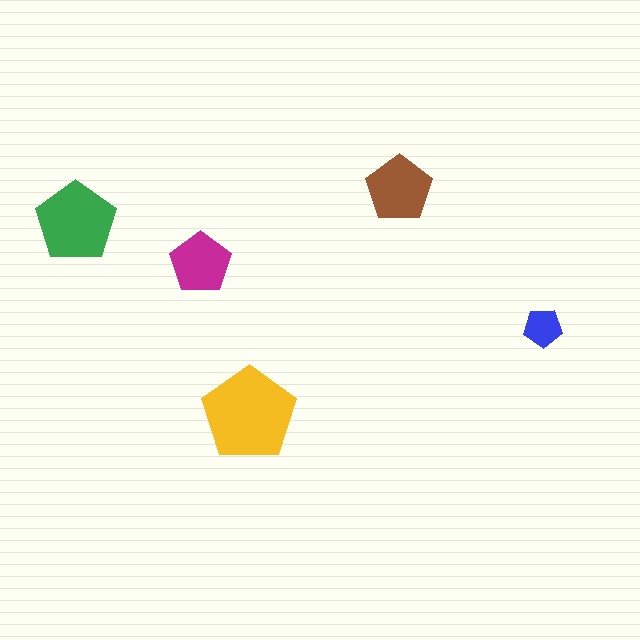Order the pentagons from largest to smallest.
the yellow one, the green one, the brown one, the magenta one, the blue one.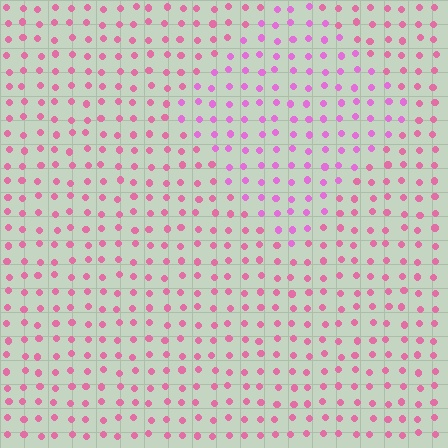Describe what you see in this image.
The image is filled with small pink elements in a uniform arrangement. A diamond-shaped region is visible where the elements are tinted to a slightly different hue, forming a subtle color boundary.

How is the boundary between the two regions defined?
The boundary is defined purely by a slight shift in hue (about 27 degrees). Spacing, size, and orientation are identical on both sides.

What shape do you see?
I see a diamond.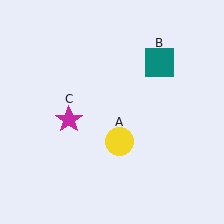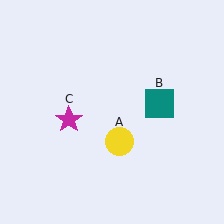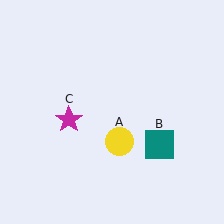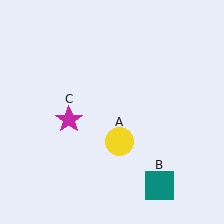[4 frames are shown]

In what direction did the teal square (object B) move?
The teal square (object B) moved down.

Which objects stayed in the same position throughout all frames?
Yellow circle (object A) and magenta star (object C) remained stationary.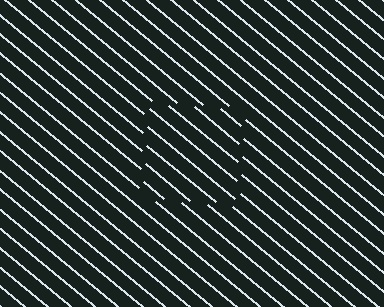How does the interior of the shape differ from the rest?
The interior of the shape contains the same grating, shifted by half a period — the contour is defined by the phase discontinuity where line-ends from the inner and outer gratings abut.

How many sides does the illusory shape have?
4 sides — the line-ends trace a square.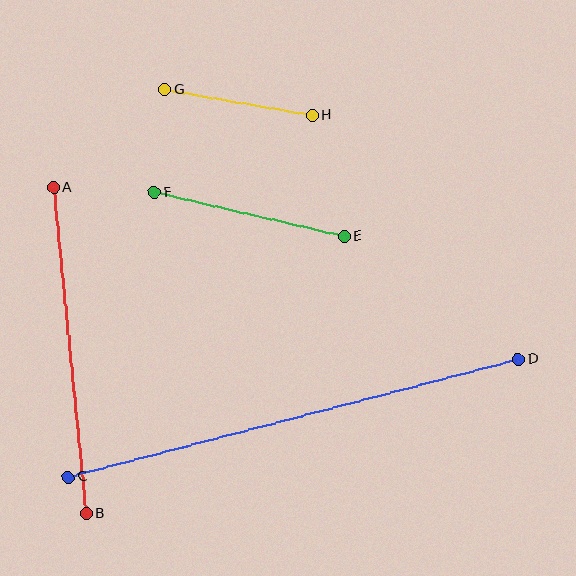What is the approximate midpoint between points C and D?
The midpoint is at approximately (293, 418) pixels.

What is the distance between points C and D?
The distance is approximately 465 pixels.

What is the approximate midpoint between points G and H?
The midpoint is at approximately (239, 102) pixels.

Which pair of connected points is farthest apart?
Points C and D are farthest apart.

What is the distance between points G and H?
The distance is approximately 150 pixels.